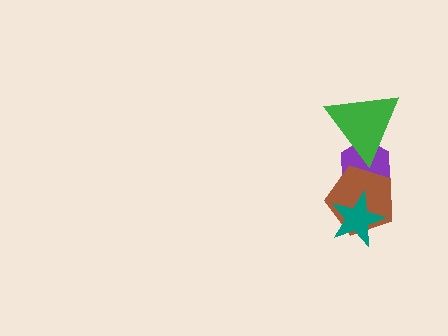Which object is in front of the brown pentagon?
The teal star is in front of the brown pentagon.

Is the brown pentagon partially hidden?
Yes, it is partially covered by another shape.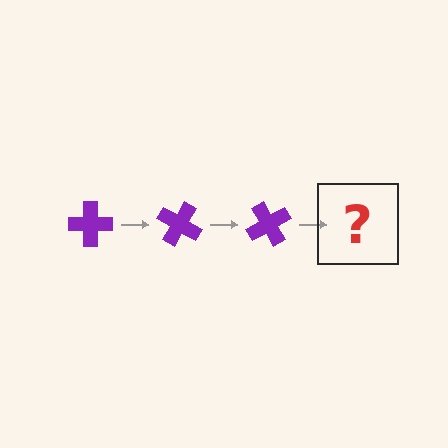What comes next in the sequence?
The next element should be a purple cross rotated 90 degrees.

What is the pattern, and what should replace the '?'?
The pattern is that the cross rotates 30 degrees each step. The '?' should be a purple cross rotated 90 degrees.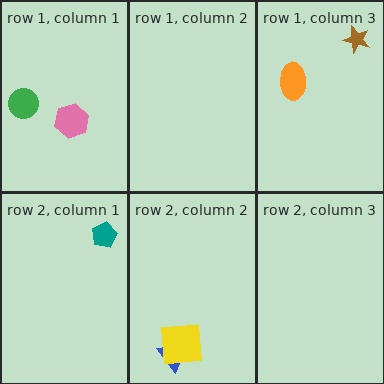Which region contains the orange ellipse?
The row 1, column 3 region.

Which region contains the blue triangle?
The row 2, column 2 region.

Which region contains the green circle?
The row 1, column 1 region.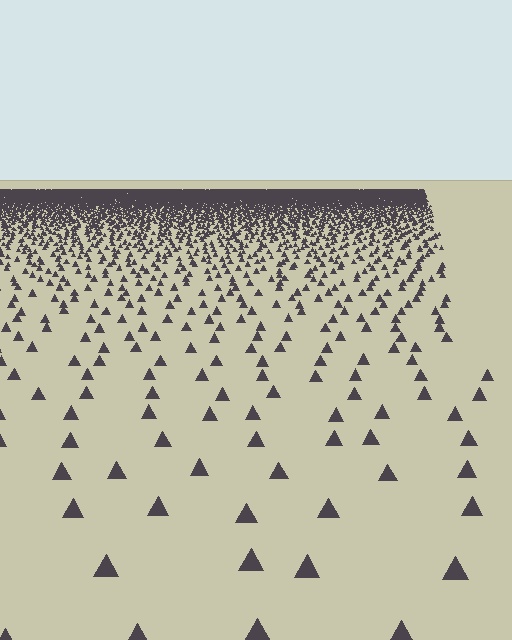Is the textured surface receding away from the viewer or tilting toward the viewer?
The surface is receding away from the viewer. Texture elements get smaller and denser toward the top.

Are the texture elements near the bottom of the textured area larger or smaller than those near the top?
Larger. Near the bottom, elements are closer to the viewer and appear at a bigger on-screen size.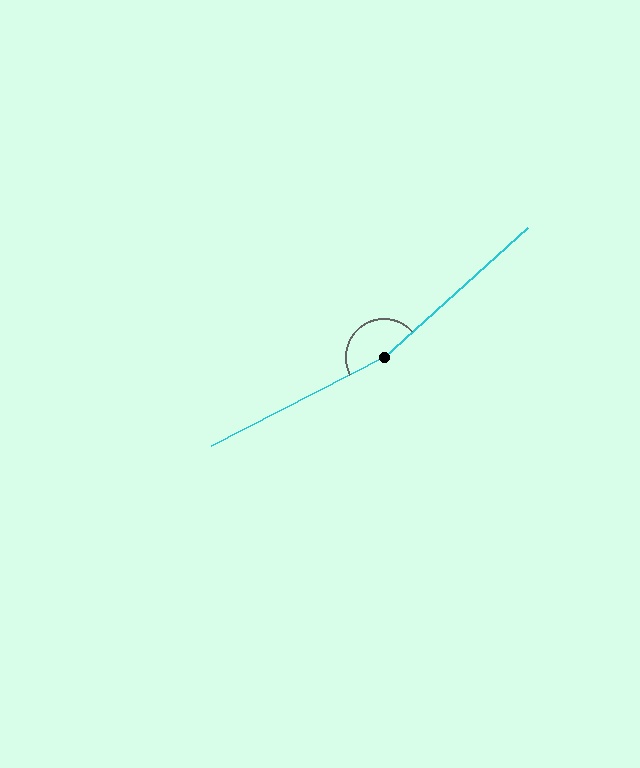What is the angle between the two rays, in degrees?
Approximately 165 degrees.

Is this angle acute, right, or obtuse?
It is obtuse.